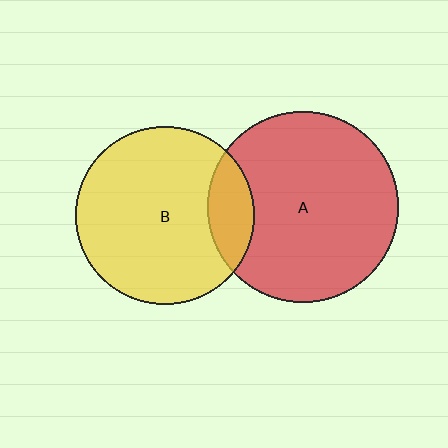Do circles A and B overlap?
Yes.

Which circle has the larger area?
Circle A (red).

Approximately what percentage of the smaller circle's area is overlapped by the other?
Approximately 15%.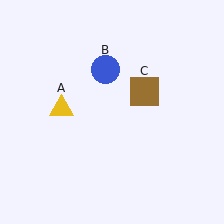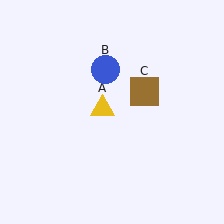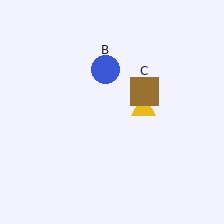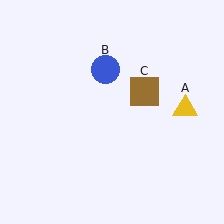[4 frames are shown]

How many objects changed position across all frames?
1 object changed position: yellow triangle (object A).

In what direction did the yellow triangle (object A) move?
The yellow triangle (object A) moved right.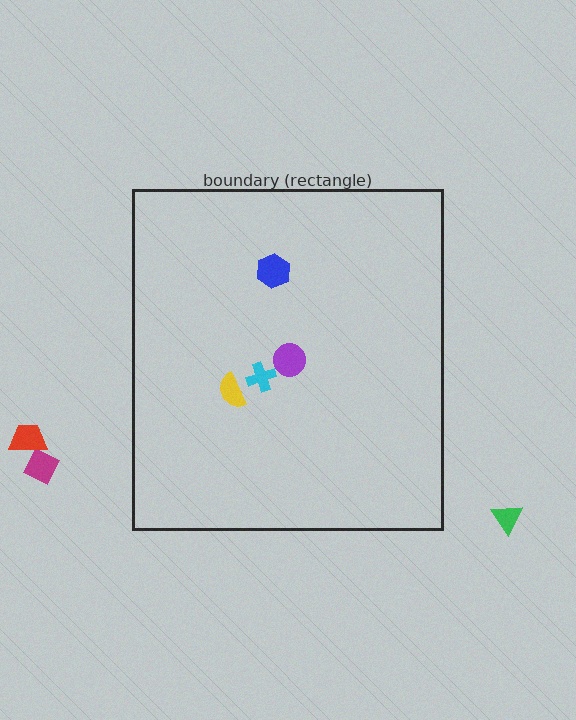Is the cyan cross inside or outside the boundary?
Inside.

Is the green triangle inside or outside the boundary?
Outside.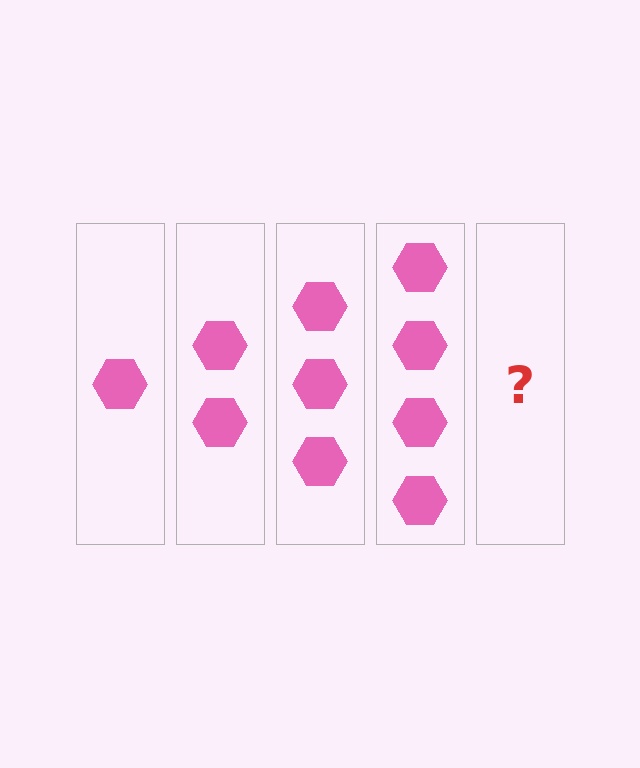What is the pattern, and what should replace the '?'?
The pattern is that each step adds one more hexagon. The '?' should be 5 hexagons.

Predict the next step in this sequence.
The next step is 5 hexagons.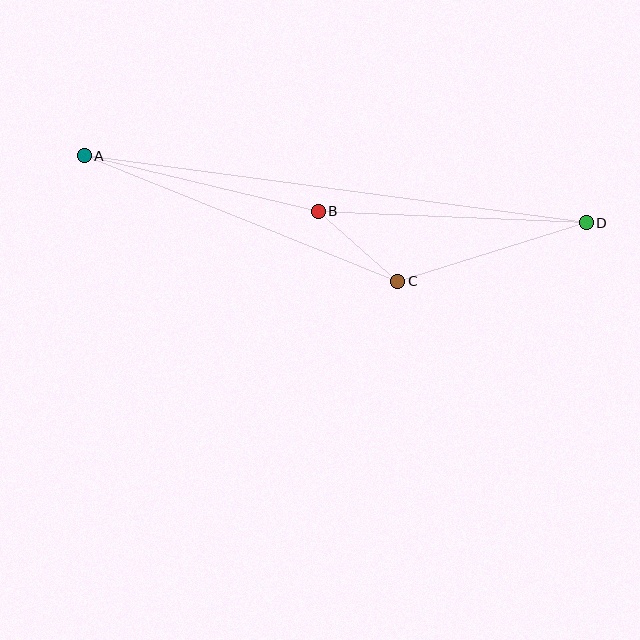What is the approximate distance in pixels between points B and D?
The distance between B and D is approximately 268 pixels.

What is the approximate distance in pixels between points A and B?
The distance between A and B is approximately 241 pixels.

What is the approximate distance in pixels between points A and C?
The distance between A and C is approximately 338 pixels.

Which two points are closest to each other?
Points B and C are closest to each other.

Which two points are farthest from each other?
Points A and D are farthest from each other.